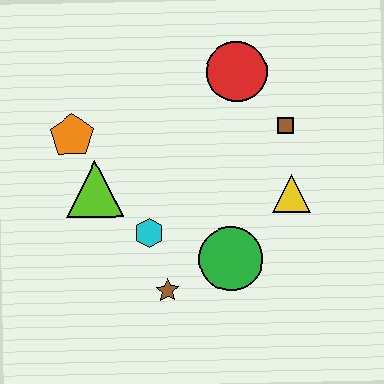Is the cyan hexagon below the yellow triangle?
Yes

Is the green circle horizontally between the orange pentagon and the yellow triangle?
Yes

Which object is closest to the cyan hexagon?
The brown star is closest to the cyan hexagon.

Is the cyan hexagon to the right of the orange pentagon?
Yes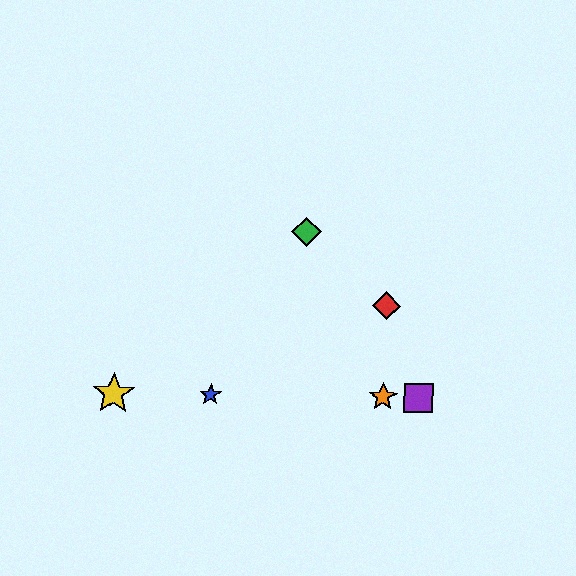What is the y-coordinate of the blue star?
The blue star is at y≈395.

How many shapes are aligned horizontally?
4 shapes (the blue star, the yellow star, the purple square, the orange star) are aligned horizontally.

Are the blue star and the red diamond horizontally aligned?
No, the blue star is at y≈395 and the red diamond is at y≈306.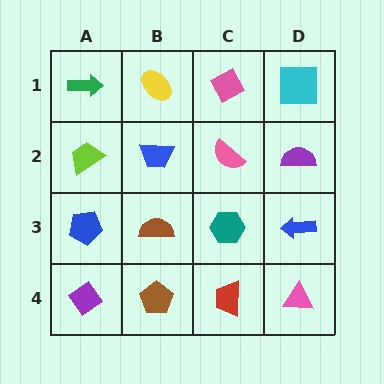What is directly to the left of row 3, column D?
A teal hexagon.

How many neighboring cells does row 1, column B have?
3.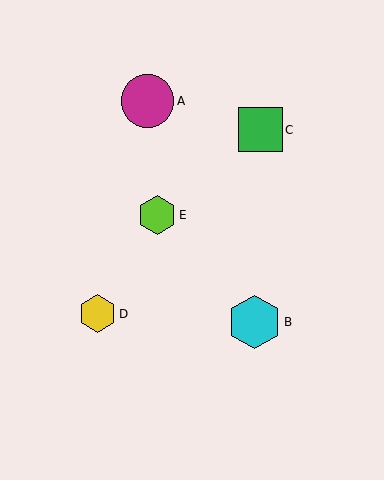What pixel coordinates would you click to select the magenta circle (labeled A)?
Click at (147, 101) to select the magenta circle A.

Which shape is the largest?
The cyan hexagon (labeled B) is the largest.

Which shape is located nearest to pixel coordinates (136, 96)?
The magenta circle (labeled A) at (147, 101) is nearest to that location.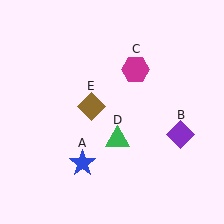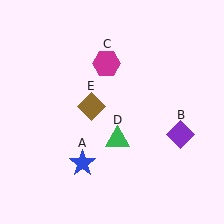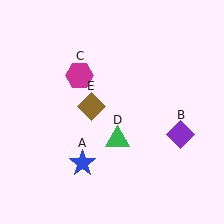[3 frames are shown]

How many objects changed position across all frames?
1 object changed position: magenta hexagon (object C).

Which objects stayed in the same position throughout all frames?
Blue star (object A) and purple diamond (object B) and green triangle (object D) and brown diamond (object E) remained stationary.